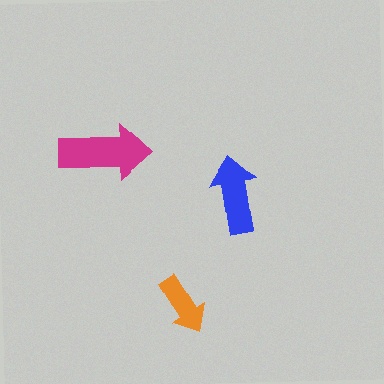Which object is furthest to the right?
The blue arrow is rightmost.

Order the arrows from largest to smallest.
the magenta one, the blue one, the orange one.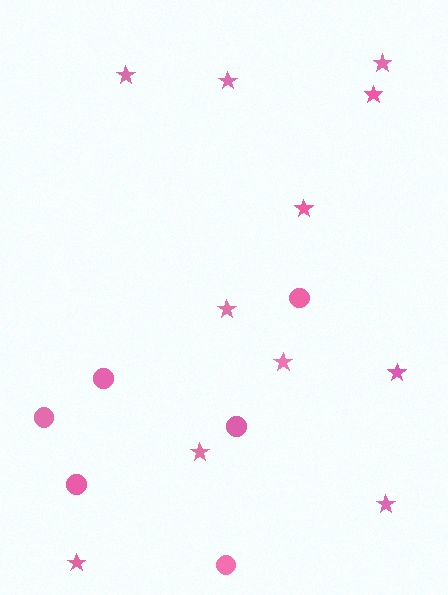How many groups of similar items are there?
There are 2 groups: one group of stars (11) and one group of circles (6).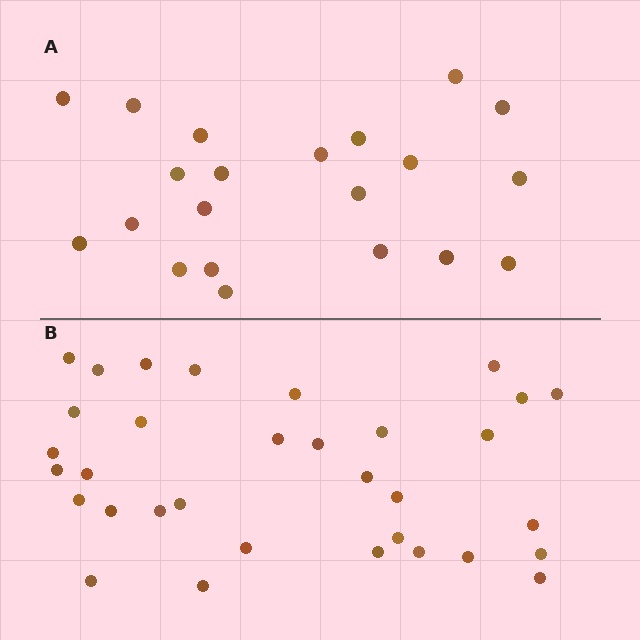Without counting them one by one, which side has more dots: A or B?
Region B (the bottom region) has more dots.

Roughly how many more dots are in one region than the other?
Region B has roughly 12 or so more dots than region A.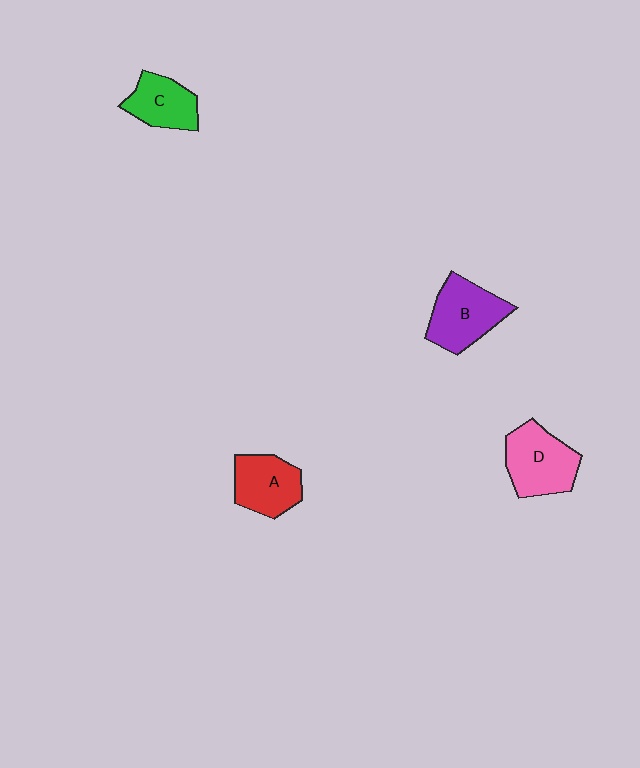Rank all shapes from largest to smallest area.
From largest to smallest: D (pink), B (purple), A (red), C (green).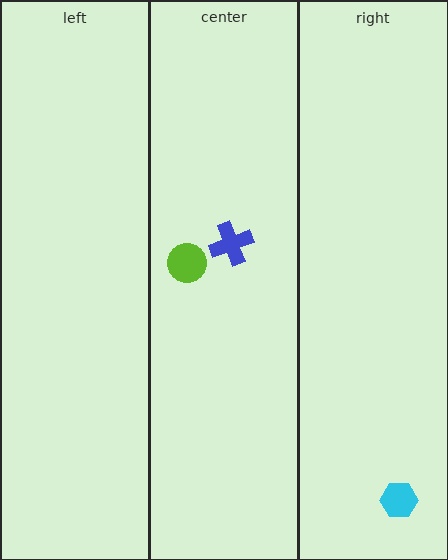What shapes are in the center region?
The blue cross, the lime circle.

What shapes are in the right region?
The cyan hexagon.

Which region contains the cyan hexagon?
The right region.